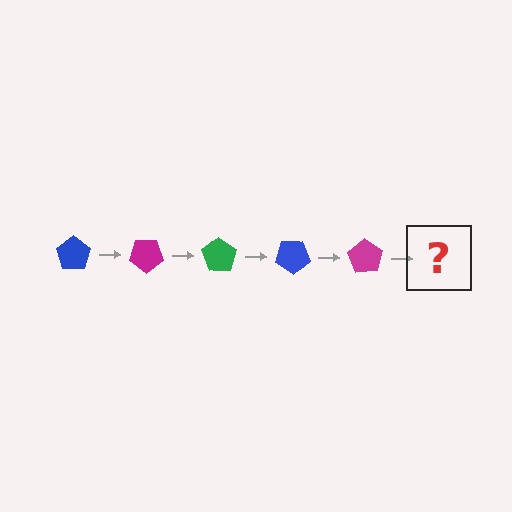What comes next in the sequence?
The next element should be a green pentagon, rotated 175 degrees from the start.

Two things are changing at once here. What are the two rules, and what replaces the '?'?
The two rules are that it rotates 35 degrees each step and the color cycles through blue, magenta, and green. The '?' should be a green pentagon, rotated 175 degrees from the start.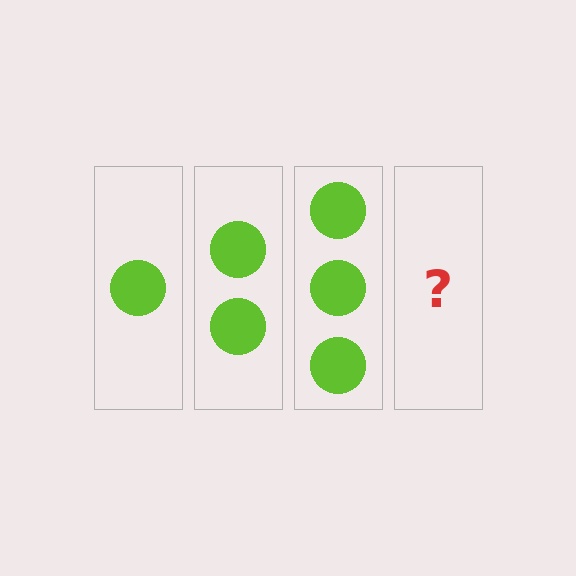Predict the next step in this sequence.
The next step is 4 circles.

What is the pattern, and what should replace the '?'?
The pattern is that each step adds one more circle. The '?' should be 4 circles.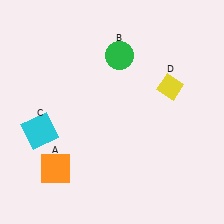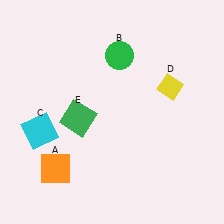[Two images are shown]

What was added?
A green square (E) was added in Image 2.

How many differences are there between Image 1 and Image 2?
There is 1 difference between the two images.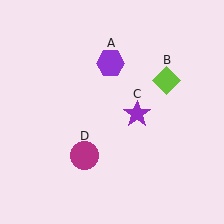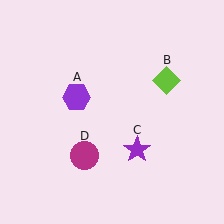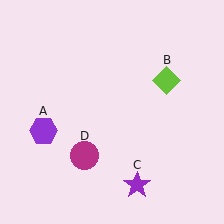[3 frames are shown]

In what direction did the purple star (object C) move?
The purple star (object C) moved down.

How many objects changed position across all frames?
2 objects changed position: purple hexagon (object A), purple star (object C).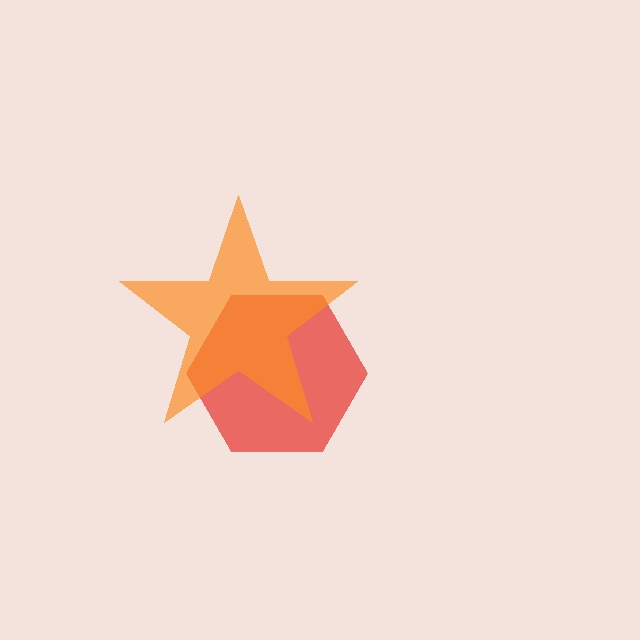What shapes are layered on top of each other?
The layered shapes are: a red hexagon, an orange star.